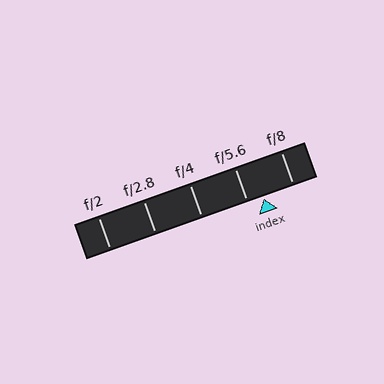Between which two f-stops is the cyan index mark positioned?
The index mark is between f/5.6 and f/8.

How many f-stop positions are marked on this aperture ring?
There are 5 f-stop positions marked.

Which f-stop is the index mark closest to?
The index mark is closest to f/5.6.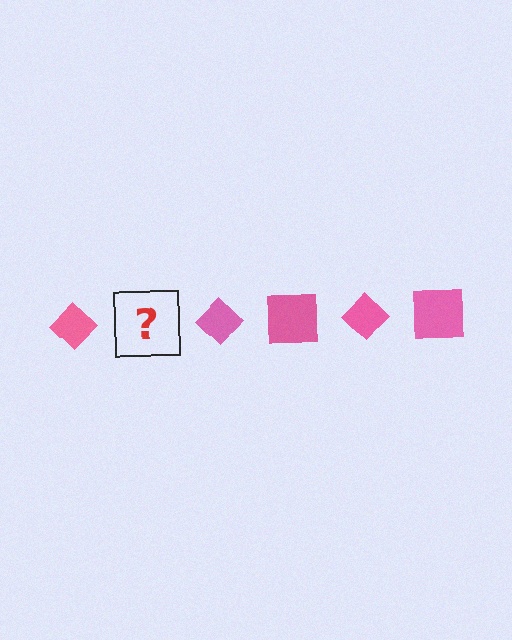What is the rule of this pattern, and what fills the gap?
The rule is that the pattern cycles through diamond, square shapes in pink. The gap should be filled with a pink square.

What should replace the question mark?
The question mark should be replaced with a pink square.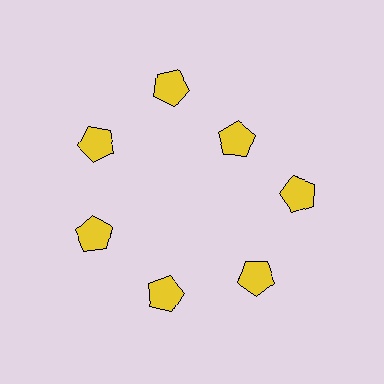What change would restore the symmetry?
The symmetry would be restored by moving it outward, back onto the ring so that all 7 pentagons sit at equal angles and equal distance from the center.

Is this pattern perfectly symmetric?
No. The 7 yellow pentagons are arranged in a ring, but one element near the 1 o'clock position is pulled inward toward the center, breaking the 7-fold rotational symmetry.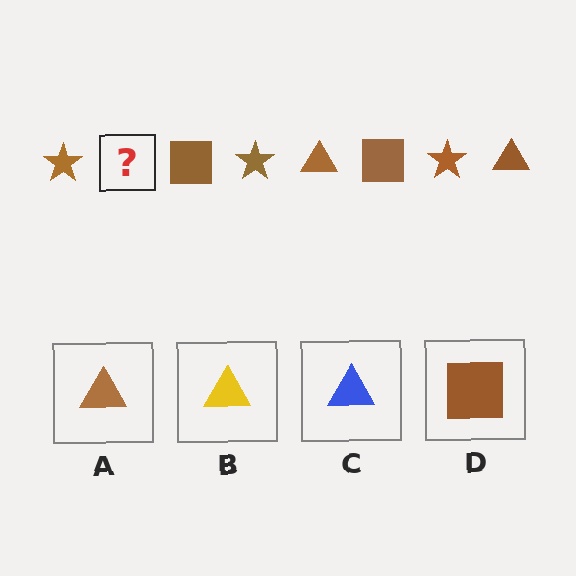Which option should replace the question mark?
Option A.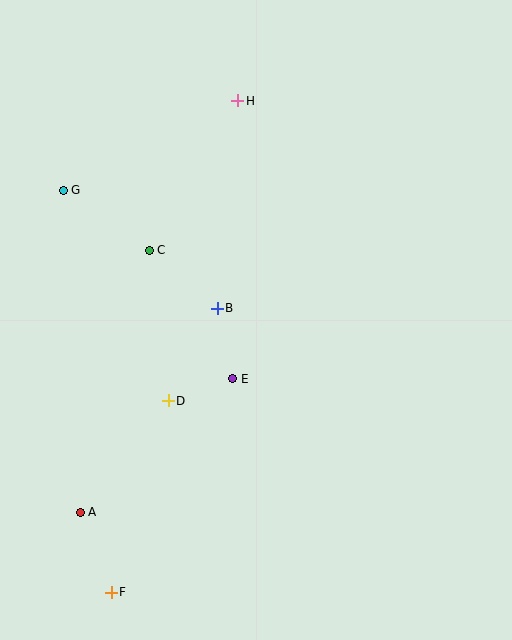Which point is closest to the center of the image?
Point B at (217, 308) is closest to the center.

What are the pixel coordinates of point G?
Point G is at (63, 190).